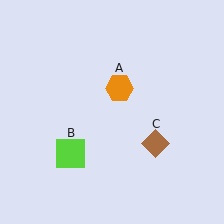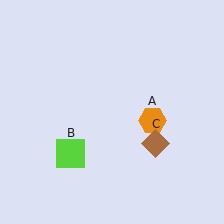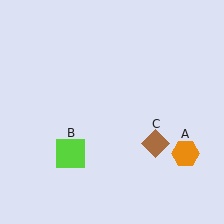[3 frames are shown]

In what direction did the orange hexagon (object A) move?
The orange hexagon (object A) moved down and to the right.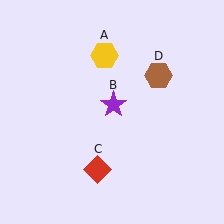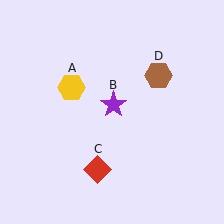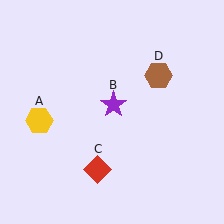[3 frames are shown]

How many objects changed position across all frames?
1 object changed position: yellow hexagon (object A).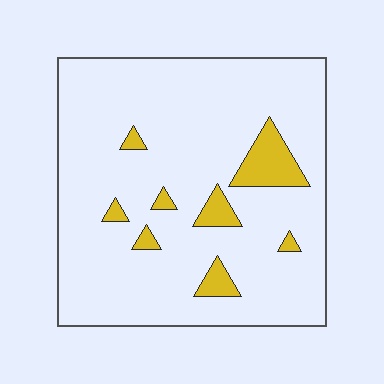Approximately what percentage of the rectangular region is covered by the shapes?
Approximately 10%.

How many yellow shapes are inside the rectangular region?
8.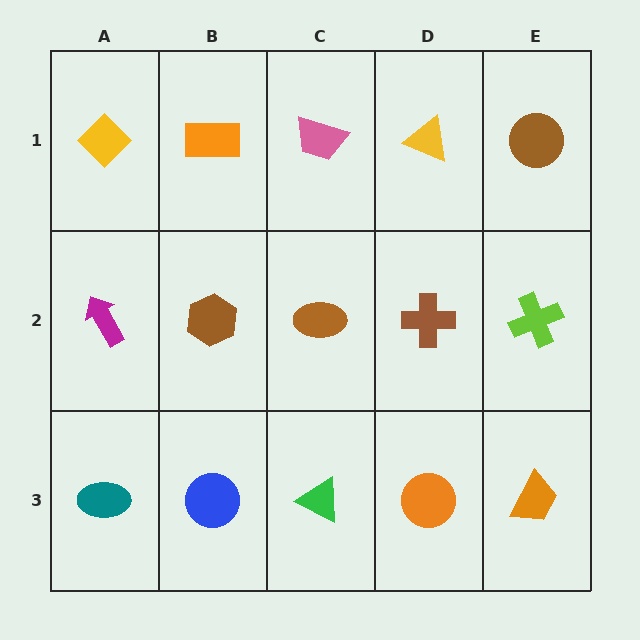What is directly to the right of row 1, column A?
An orange rectangle.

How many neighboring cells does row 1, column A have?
2.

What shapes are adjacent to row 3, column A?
A magenta arrow (row 2, column A), a blue circle (row 3, column B).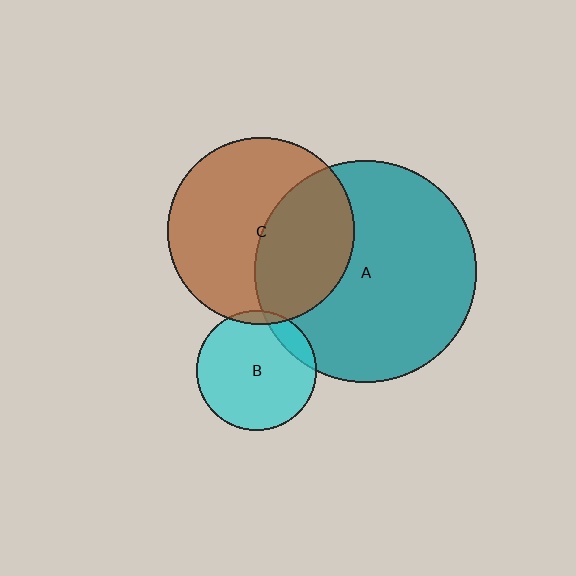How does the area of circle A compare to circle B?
Approximately 3.5 times.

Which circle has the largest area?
Circle A (teal).